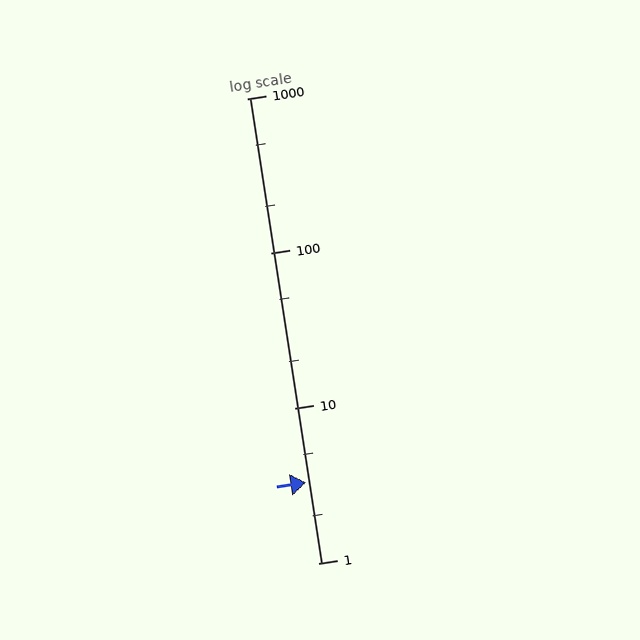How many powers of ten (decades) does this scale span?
The scale spans 3 decades, from 1 to 1000.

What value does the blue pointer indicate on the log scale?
The pointer indicates approximately 3.3.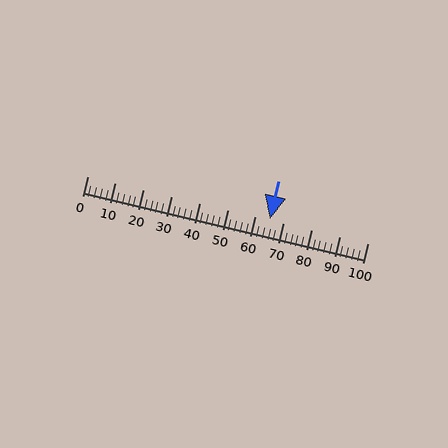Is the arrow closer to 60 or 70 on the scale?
The arrow is closer to 70.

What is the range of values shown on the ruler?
The ruler shows values from 0 to 100.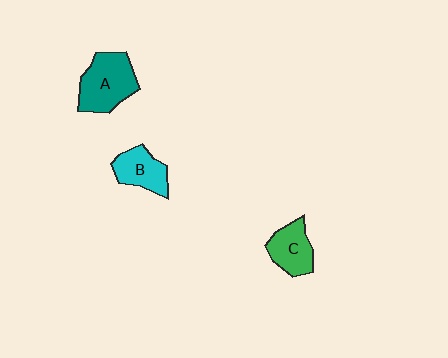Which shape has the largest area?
Shape A (teal).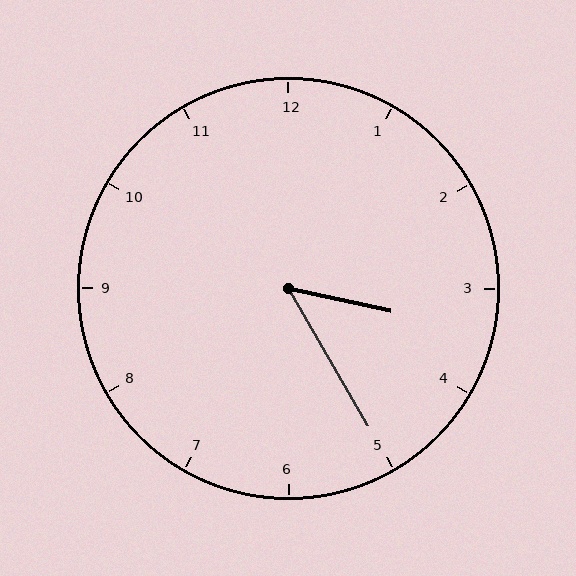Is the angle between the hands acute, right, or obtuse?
It is acute.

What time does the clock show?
3:25.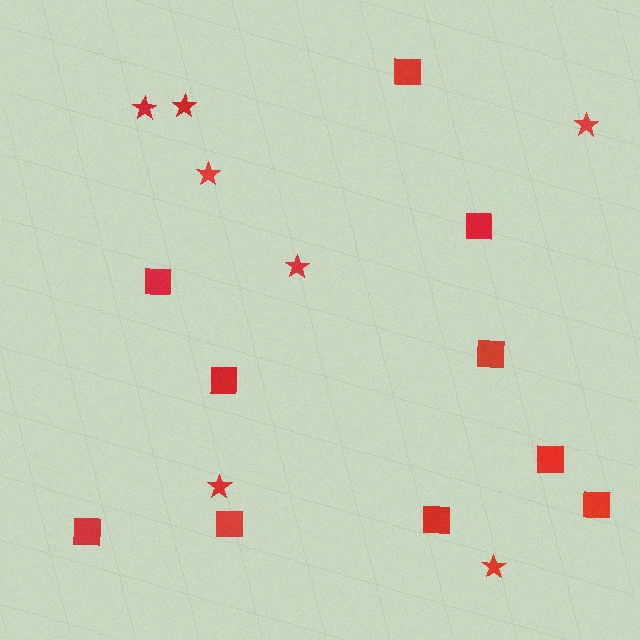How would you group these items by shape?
There are 2 groups: one group of stars (7) and one group of squares (10).